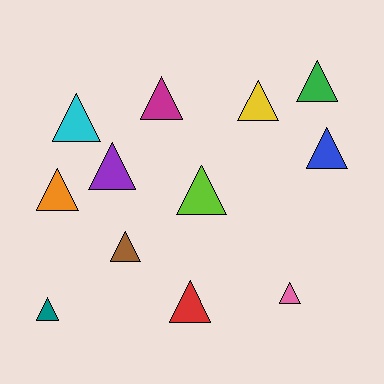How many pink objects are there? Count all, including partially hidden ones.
There is 1 pink object.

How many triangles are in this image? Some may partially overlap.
There are 12 triangles.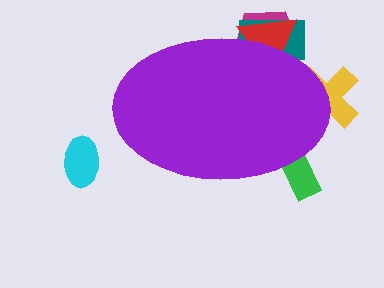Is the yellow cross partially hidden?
Yes, the yellow cross is partially hidden behind the purple ellipse.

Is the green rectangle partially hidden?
Yes, the green rectangle is partially hidden behind the purple ellipse.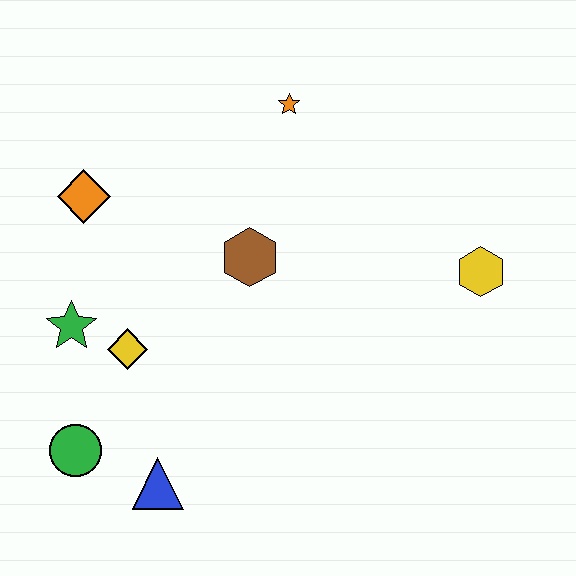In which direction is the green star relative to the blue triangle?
The green star is above the blue triangle.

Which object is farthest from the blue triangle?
The orange star is farthest from the blue triangle.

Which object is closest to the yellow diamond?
The green star is closest to the yellow diamond.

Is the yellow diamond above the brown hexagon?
No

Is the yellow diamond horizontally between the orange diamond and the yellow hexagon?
Yes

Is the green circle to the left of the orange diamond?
Yes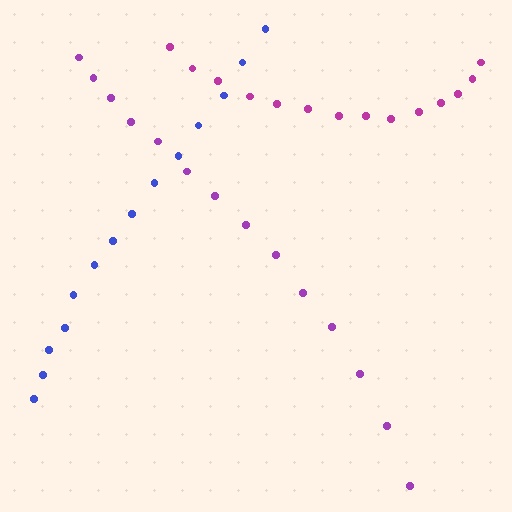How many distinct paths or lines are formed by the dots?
There are 3 distinct paths.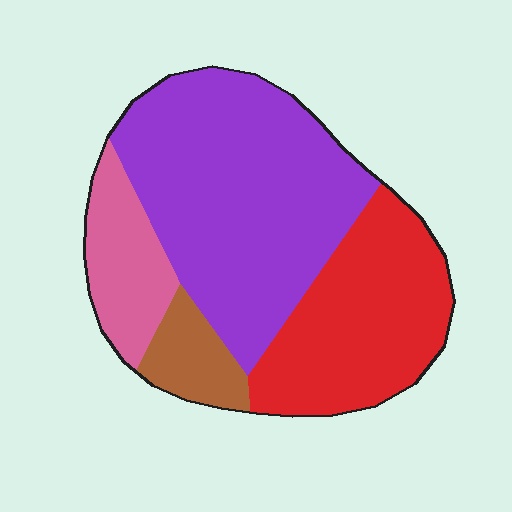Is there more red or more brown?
Red.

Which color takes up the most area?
Purple, at roughly 50%.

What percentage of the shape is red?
Red takes up between a sixth and a third of the shape.